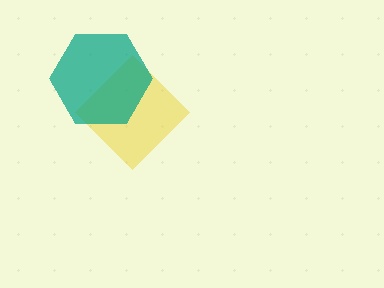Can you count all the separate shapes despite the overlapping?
Yes, there are 2 separate shapes.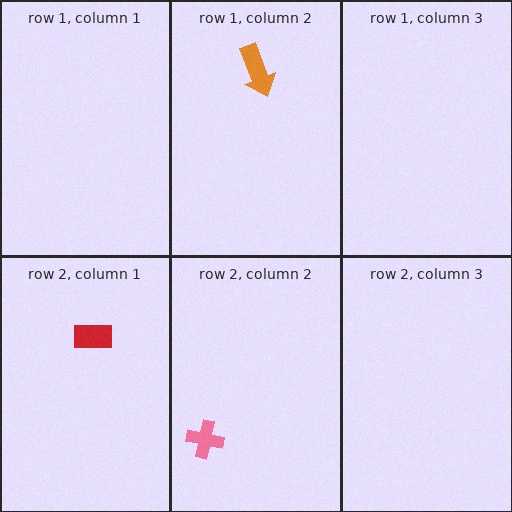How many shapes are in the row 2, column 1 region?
1.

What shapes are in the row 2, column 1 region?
The red rectangle.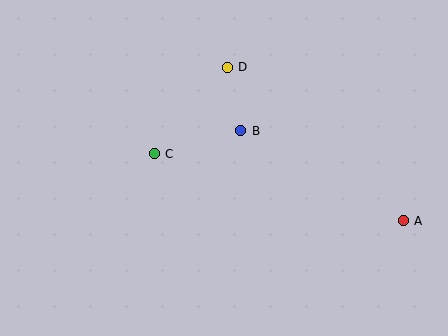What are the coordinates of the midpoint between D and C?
The midpoint between D and C is at (191, 111).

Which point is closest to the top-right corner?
Point A is closest to the top-right corner.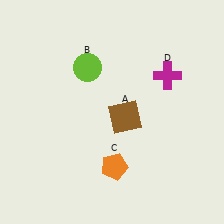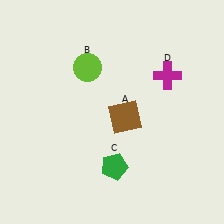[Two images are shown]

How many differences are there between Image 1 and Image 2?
There is 1 difference between the two images.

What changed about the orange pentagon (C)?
In Image 1, C is orange. In Image 2, it changed to green.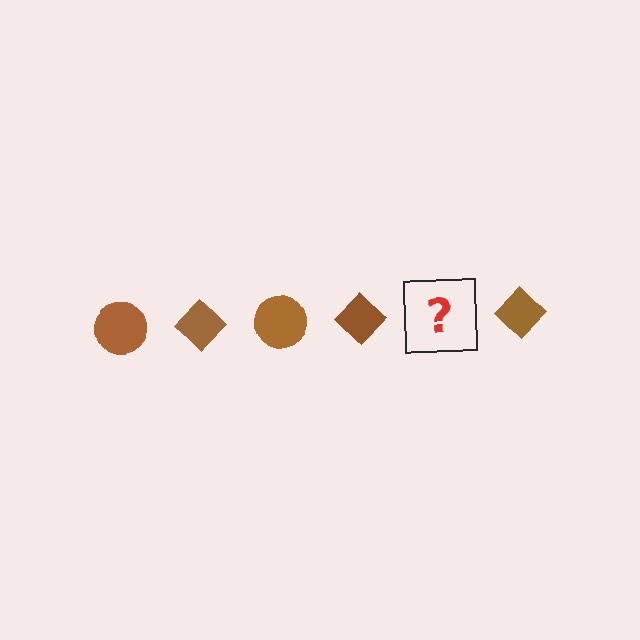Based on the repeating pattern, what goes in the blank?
The blank should be a brown circle.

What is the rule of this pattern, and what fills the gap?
The rule is that the pattern cycles through circle, diamond shapes in brown. The gap should be filled with a brown circle.